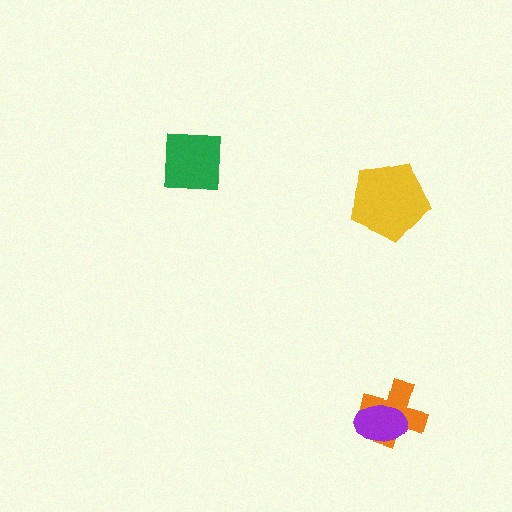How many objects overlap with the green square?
0 objects overlap with the green square.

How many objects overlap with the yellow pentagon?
0 objects overlap with the yellow pentagon.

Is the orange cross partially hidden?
Yes, it is partially covered by another shape.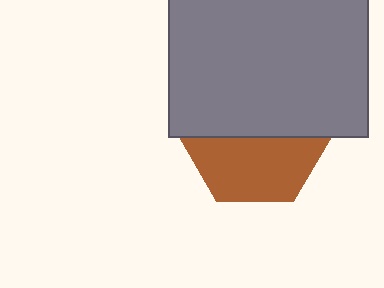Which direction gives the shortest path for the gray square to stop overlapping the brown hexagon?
Moving up gives the shortest separation.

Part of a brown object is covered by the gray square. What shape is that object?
It is a hexagon.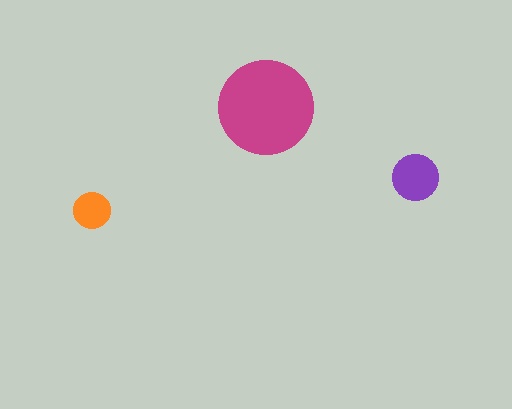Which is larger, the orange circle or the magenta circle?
The magenta one.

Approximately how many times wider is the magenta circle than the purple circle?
About 2 times wider.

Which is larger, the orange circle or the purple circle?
The purple one.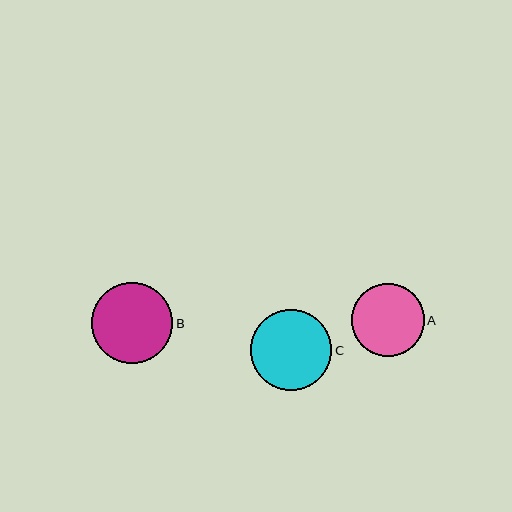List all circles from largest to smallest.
From largest to smallest: C, B, A.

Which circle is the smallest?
Circle A is the smallest with a size of approximately 73 pixels.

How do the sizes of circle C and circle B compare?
Circle C and circle B are approximately the same size.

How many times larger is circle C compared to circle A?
Circle C is approximately 1.1 times the size of circle A.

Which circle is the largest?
Circle C is the largest with a size of approximately 81 pixels.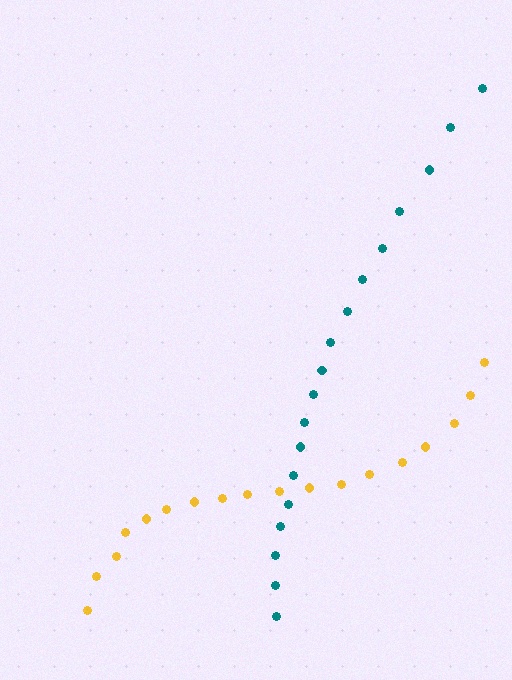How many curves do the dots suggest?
There are 2 distinct paths.